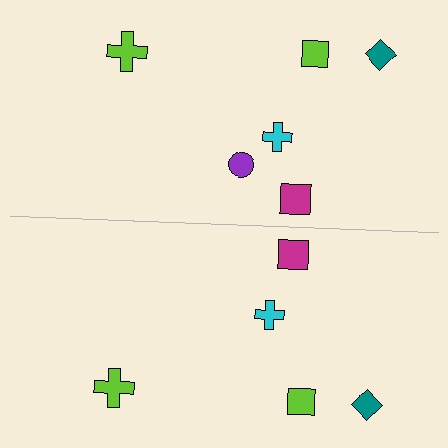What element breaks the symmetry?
A purple circle is missing from the bottom side.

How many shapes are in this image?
There are 11 shapes in this image.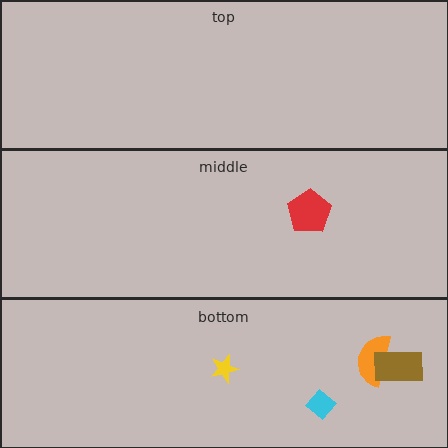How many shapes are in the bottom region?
4.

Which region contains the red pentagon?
The middle region.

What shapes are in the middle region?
The red pentagon.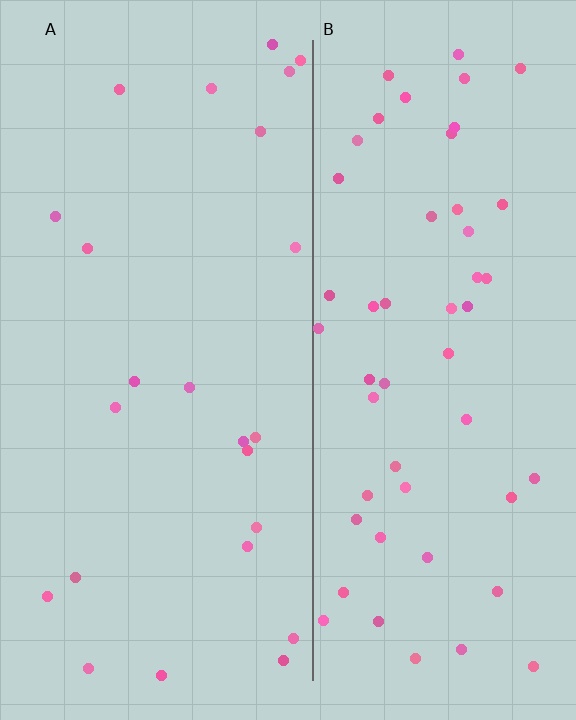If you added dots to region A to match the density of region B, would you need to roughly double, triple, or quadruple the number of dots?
Approximately double.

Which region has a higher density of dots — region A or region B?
B (the right).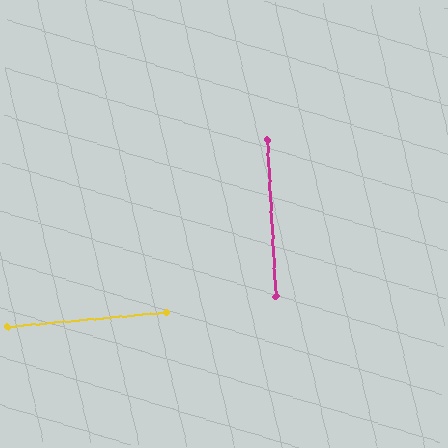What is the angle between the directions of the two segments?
Approximately 88 degrees.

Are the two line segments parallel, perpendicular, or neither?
Perpendicular — they meet at approximately 88°.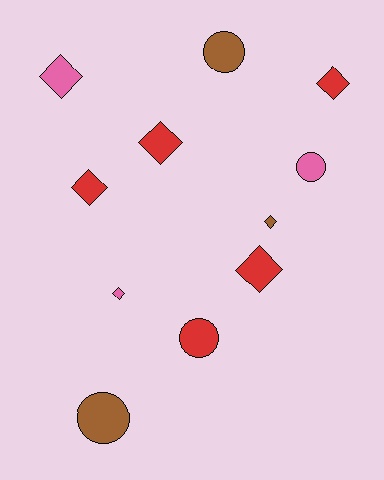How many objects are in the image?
There are 11 objects.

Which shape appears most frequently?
Diamond, with 7 objects.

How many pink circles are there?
There is 1 pink circle.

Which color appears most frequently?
Red, with 5 objects.